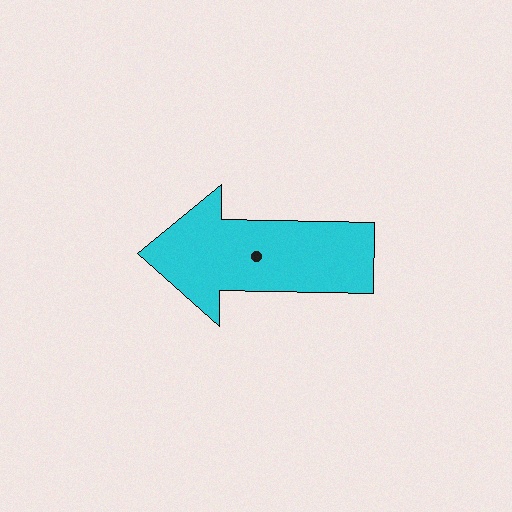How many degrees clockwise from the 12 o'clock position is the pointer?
Approximately 271 degrees.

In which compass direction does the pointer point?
West.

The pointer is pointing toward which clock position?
Roughly 9 o'clock.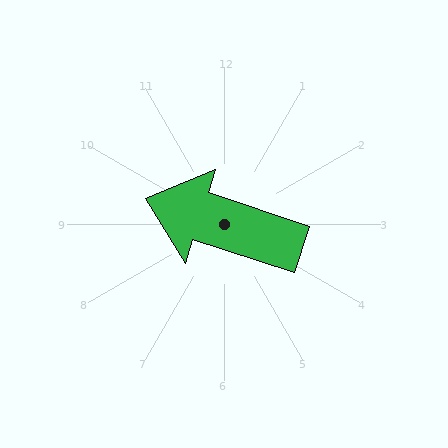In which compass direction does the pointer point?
West.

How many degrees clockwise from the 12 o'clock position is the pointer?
Approximately 288 degrees.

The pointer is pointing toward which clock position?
Roughly 10 o'clock.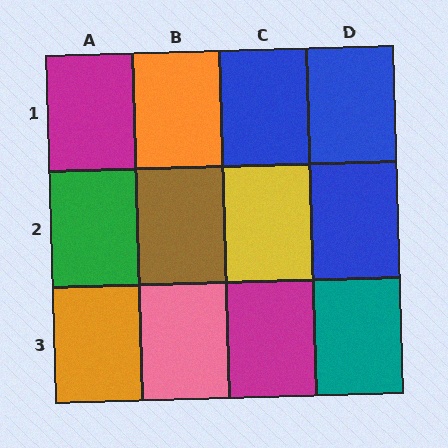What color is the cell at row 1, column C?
Blue.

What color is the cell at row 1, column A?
Magenta.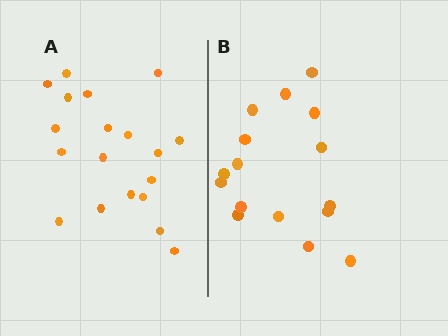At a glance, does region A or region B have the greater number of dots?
Region A (the left region) has more dots.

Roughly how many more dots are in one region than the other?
Region A has just a few more — roughly 2 or 3 more dots than region B.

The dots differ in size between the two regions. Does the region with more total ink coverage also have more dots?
No. Region B has more total ink coverage because its dots are larger, but region A actually contains more individual dots. Total area can be misleading — the number of items is what matters here.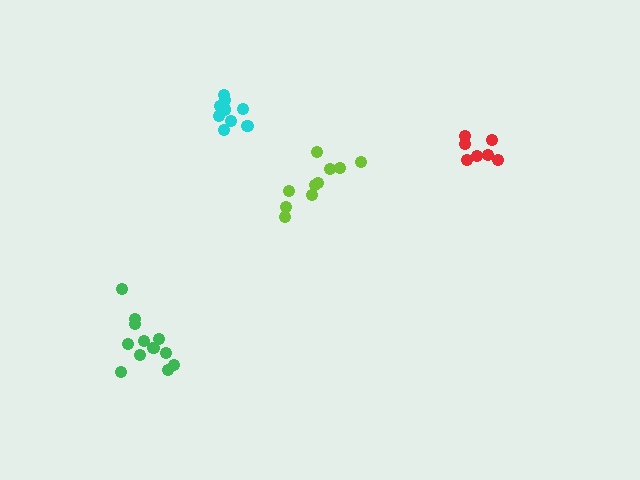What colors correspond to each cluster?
The clusters are colored: red, green, cyan, lime.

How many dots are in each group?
Group 1: 7 dots, Group 2: 12 dots, Group 3: 10 dots, Group 4: 10 dots (39 total).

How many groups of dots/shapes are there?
There are 4 groups.